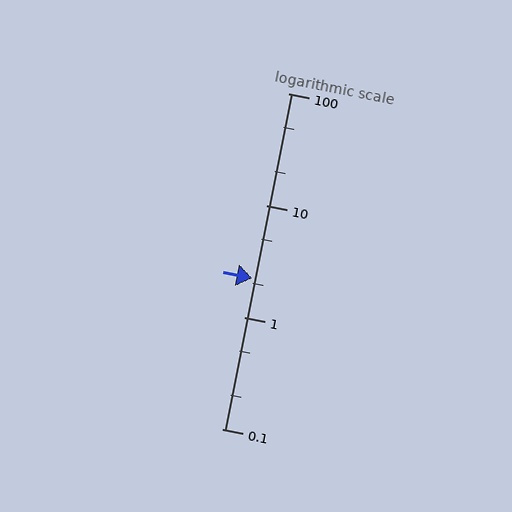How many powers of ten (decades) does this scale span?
The scale spans 3 decades, from 0.1 to 100.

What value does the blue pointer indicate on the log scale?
The pointer indicates approximately 2.2.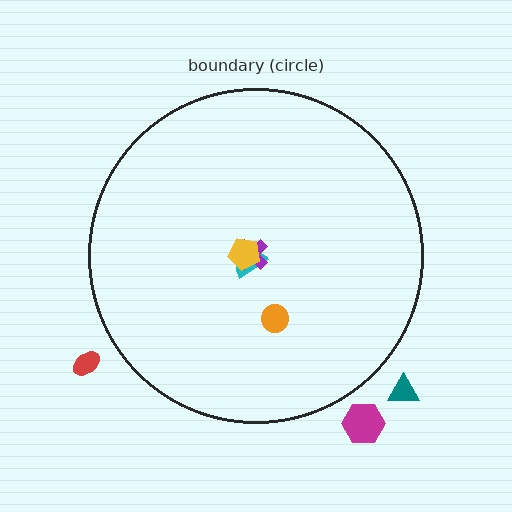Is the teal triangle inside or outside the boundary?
Outside.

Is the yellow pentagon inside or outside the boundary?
Inside.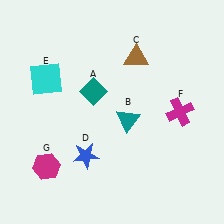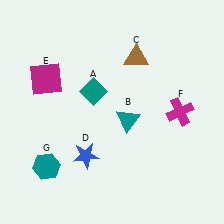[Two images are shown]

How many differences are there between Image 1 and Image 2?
There are 2 differences between the two images.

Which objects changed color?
E changed from cyan to magenta. G changed from magenta to teal.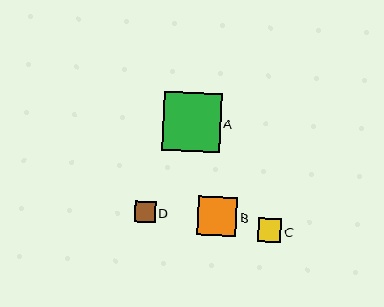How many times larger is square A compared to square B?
Square A is approximately 1.5 times the size of square B.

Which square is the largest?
Square A is the largest with a size of approximately 58 pixels.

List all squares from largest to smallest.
From largest to smallest: A, B, C, D.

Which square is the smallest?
Square D is the smallest with a size of approximately 21 pixels.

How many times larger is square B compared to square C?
Square B is approximately 1.7 times the size of square C.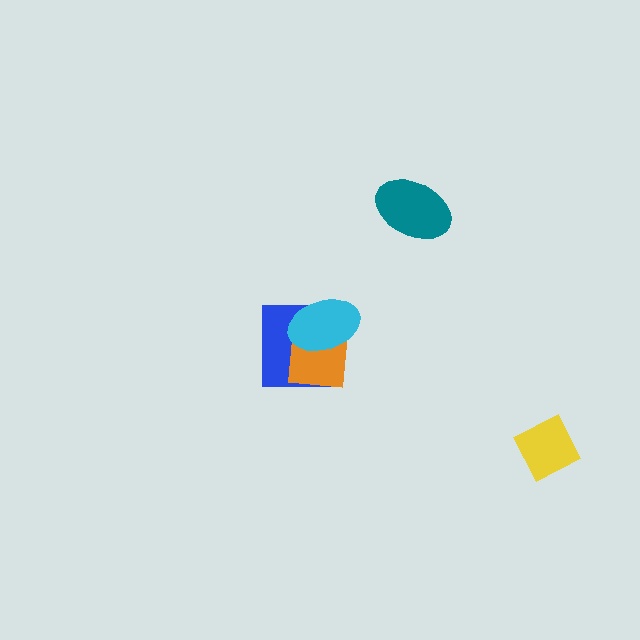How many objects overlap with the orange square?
2 objects overlap with the orange square.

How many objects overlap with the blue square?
2 objects overlap with the blue square.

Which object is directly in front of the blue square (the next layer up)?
The orange square is directly in front of the blue square.